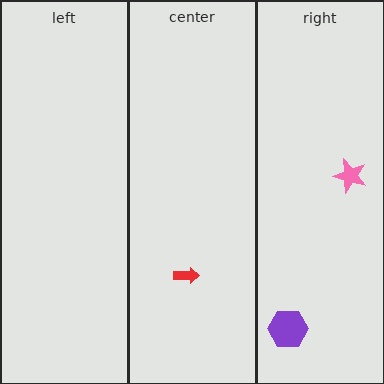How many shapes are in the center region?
1.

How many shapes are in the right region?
2.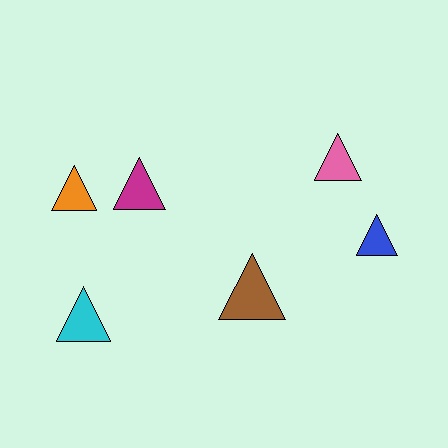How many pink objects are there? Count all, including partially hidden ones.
There is 1 pink object.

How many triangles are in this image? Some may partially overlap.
There are 6 triangles.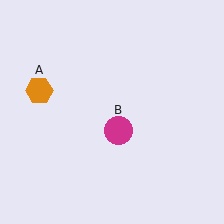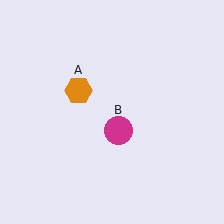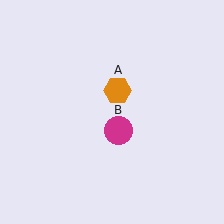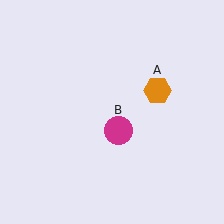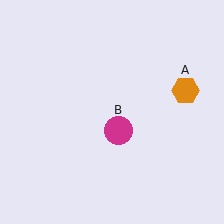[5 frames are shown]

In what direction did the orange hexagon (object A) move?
The orange hexagon (object A) moved right.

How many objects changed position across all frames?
1 object changed position: orange hexagon (object A).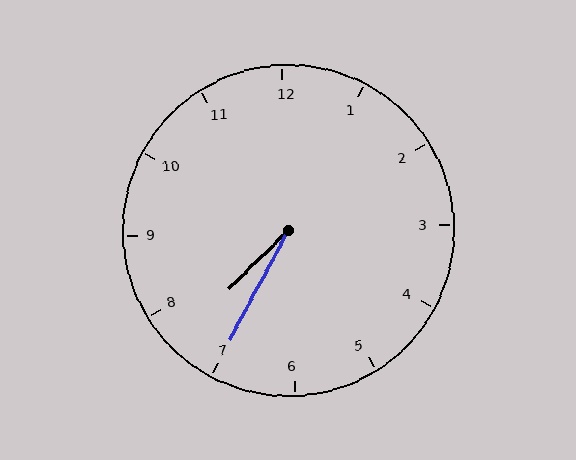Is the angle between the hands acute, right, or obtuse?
It is acute.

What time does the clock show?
7:35.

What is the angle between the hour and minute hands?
Approximately 18 degrees.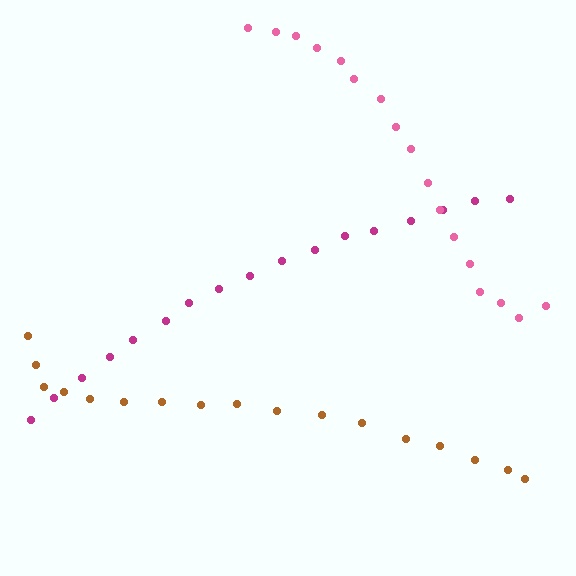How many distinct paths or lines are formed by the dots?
There are 3 distinct paths.